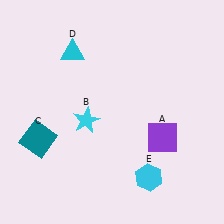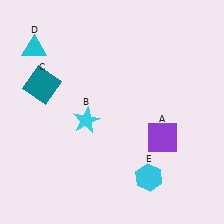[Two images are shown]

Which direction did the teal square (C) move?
The teal square (C) moved up.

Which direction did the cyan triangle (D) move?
The cyan triangle (D) moved left.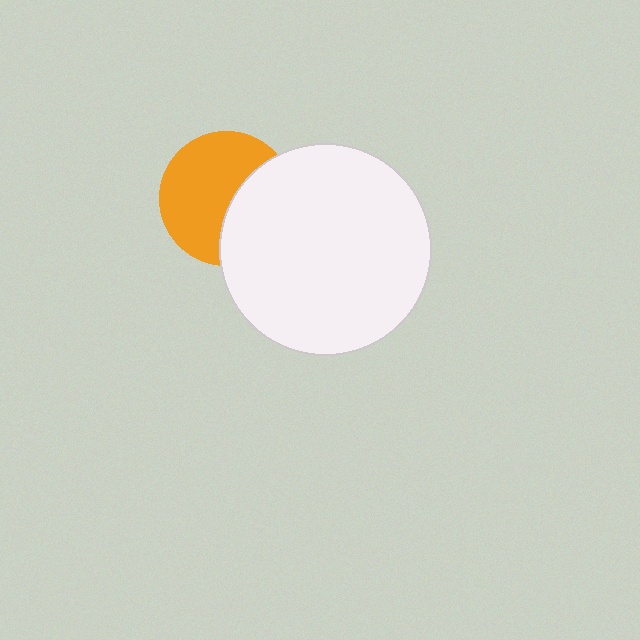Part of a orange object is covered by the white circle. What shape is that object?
It is a circle.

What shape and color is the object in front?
The object in front is a white circle.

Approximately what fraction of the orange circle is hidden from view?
Roughly 39% of the orange circle is hidden behind the white circle.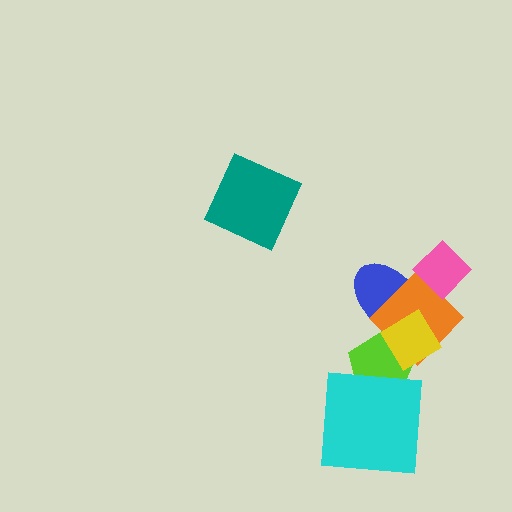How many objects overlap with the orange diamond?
4 objects overlap with the orange diamond.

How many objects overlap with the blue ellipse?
4 objects overlap with the blue ellipse.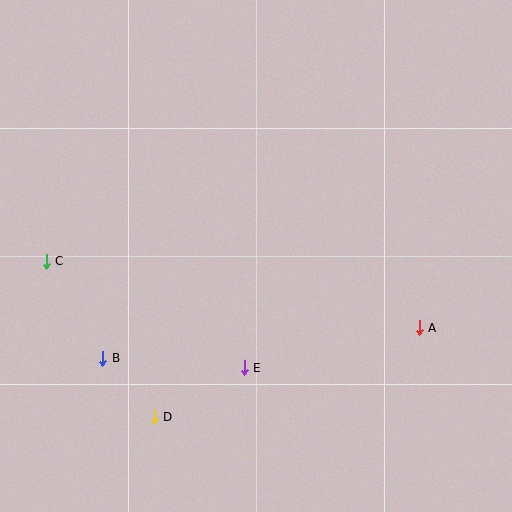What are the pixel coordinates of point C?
Point C is at (46, 261).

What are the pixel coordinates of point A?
Point A is at (419, 328).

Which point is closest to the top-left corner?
Point C is closest to the top-left corner.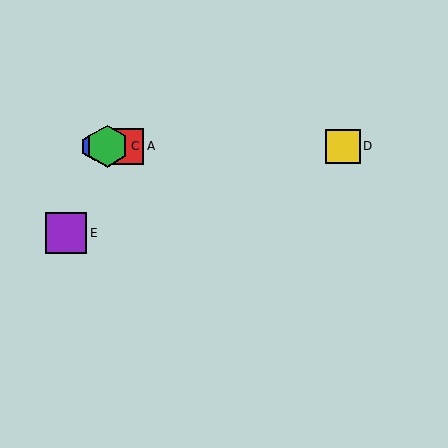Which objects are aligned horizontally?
Objects A, B, C, D are aligned horizontally.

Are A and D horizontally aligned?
Yes, both are at y≈146.